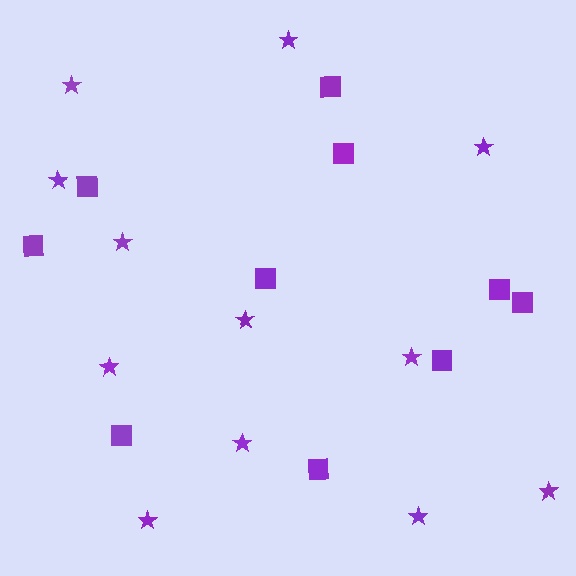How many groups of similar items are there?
There are 2 groups: one group of stars (12) and one group of squares (10).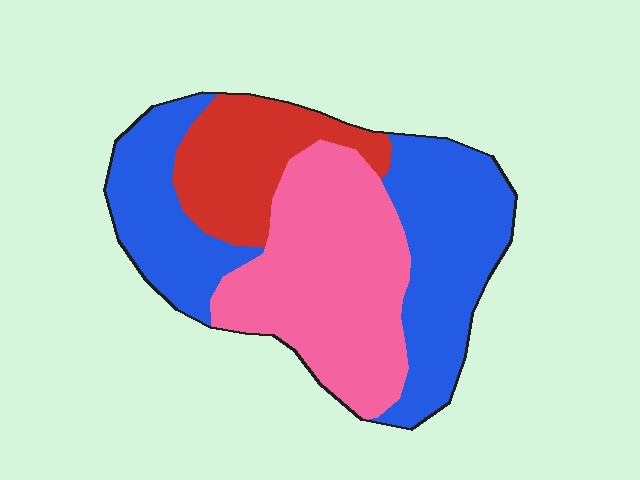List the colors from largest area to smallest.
From largest to smallest: blue, pink, red.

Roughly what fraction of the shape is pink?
Pink covers about 35% of the shape.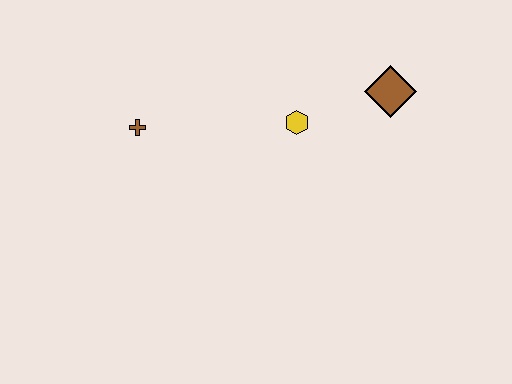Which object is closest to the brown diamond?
The yellow hexagon is closest to the brown diamond.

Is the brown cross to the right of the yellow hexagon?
No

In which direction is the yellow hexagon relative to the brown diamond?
The yellow hexagon is to the left of the brown diamond.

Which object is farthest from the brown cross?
The brown diamond is farthest from the brown cross.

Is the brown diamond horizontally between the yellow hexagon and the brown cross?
No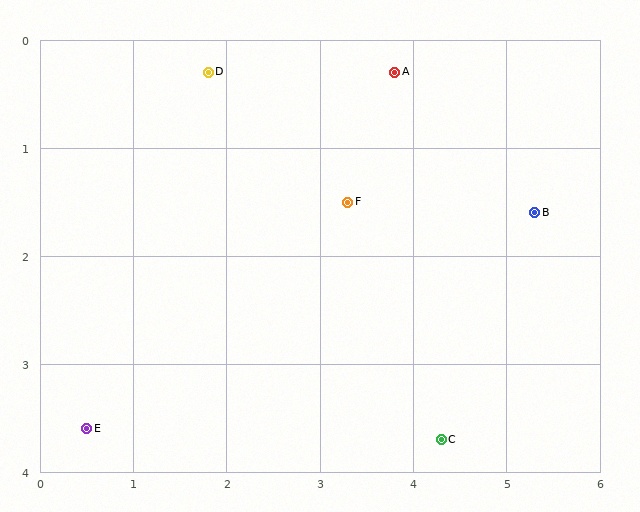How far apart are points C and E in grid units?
Points C and E are about 3.8 grid units apart.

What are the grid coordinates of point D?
Point D is at approximately (1.8, 0.3).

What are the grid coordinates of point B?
Point B is at approximately (5.3, 1.6).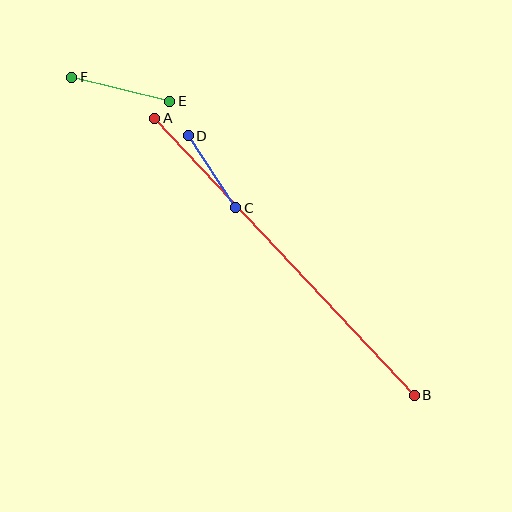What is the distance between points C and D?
The distance is approximately 86 pixels.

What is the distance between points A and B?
The distance is approximately 379 pixels.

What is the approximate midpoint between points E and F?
The midpoint is at approximately (121, 89) pixels.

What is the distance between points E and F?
The distance is approximately 101 pixels.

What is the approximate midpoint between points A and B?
The midpoint is at approximately (284, 257) pixels.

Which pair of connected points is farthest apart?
Points A and B are farthest apart.